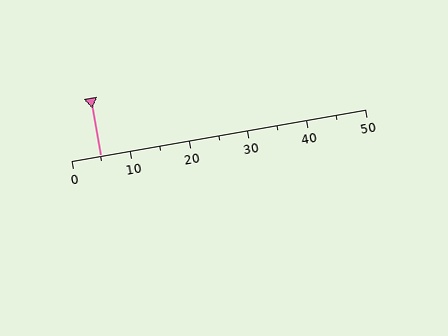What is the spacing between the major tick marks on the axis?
The major ticks are spaced 10 apart.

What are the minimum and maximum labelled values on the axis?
The axis runs from 0 to 50.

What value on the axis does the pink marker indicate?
The marker indicates approximately 5.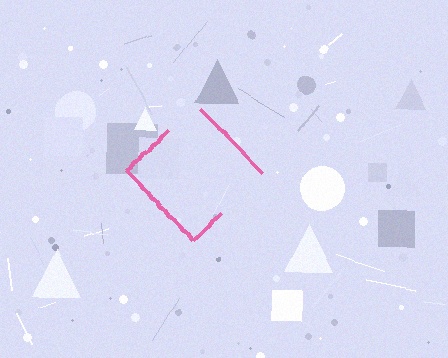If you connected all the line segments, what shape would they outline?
They would outline a diamond.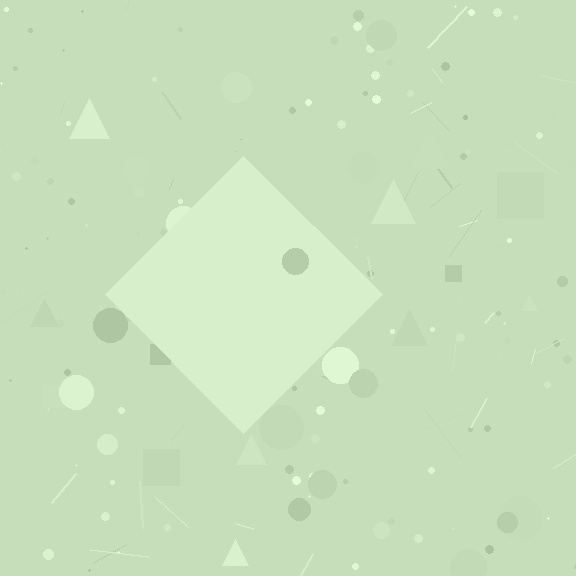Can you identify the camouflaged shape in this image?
The camouflaged shape is a diamond.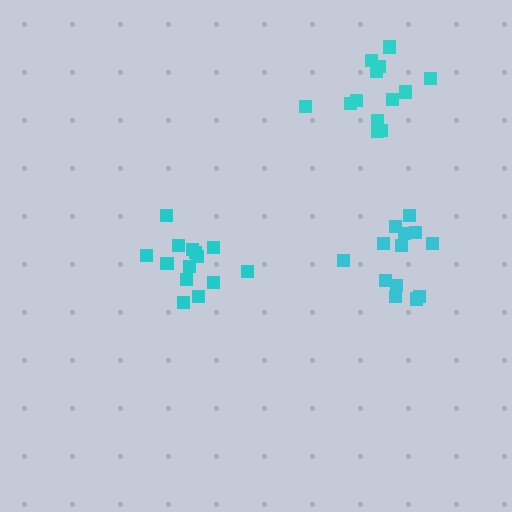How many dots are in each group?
Group 1: 14 dots, Group 2: 13 dots, Group 3: 13 dots (40 total).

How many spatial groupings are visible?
There are 3 spatial groupings.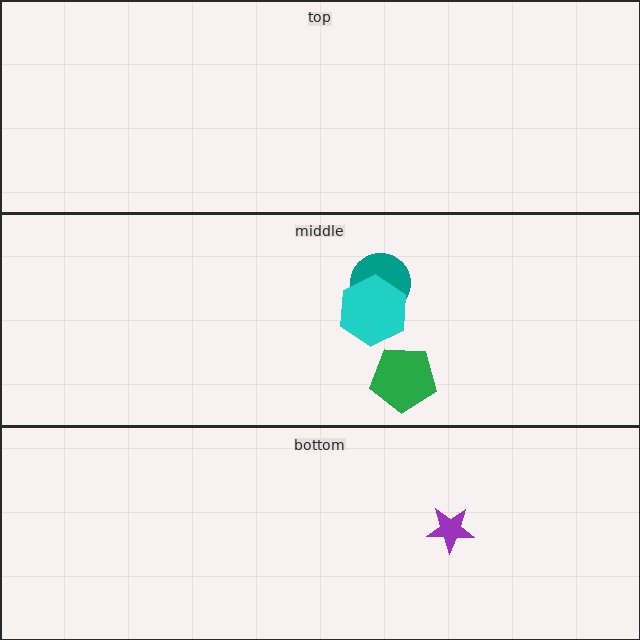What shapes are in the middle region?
The green pentagon, the teal circle, the cyan hexagon.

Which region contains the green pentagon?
The middle region.